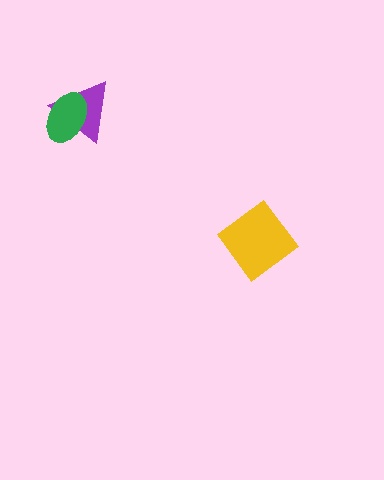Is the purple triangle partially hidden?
Yes, it is partially covered by another shape.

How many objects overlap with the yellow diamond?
0 objects overlap with the yellow diamond.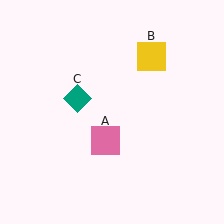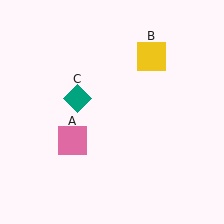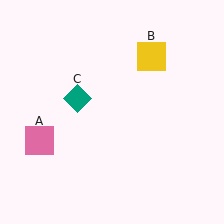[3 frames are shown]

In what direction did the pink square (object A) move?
The pink square (object A) moved left.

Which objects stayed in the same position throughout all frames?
Yellow square (object B) and teal diamond (object C) remained stationary.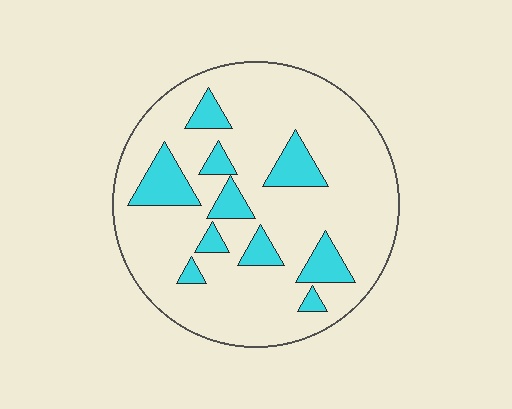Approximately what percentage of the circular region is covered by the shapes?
Approximately 20%.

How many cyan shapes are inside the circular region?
10.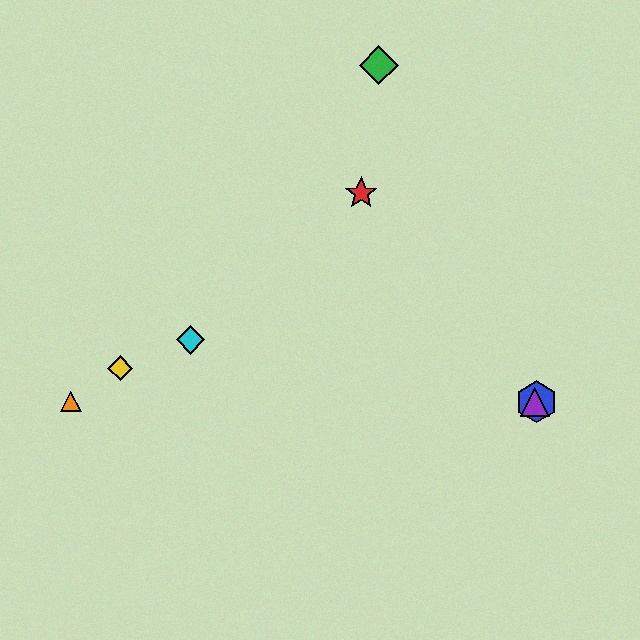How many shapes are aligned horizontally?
3 shapes (the blue hexagon, the purple triangle, the orange triangle) are aligned horizontally.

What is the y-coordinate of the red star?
The red star is at y≈193.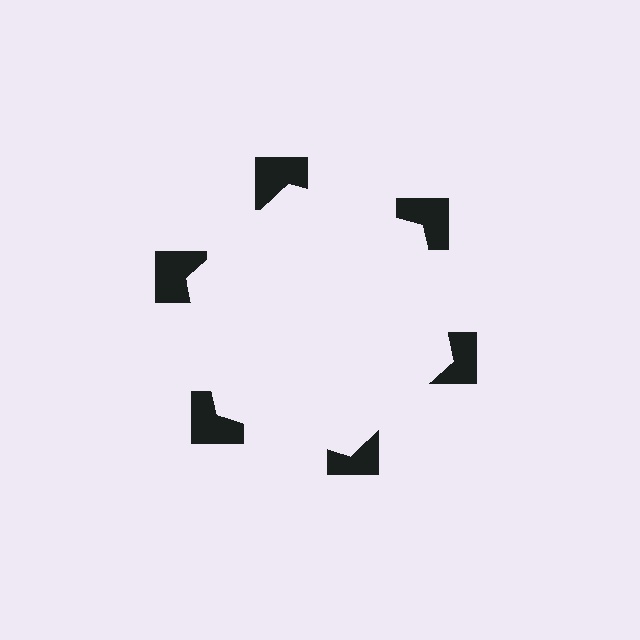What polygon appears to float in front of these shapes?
An illusory hexagon — its edges are inferred from the aligned wedge cuts in the notched squares, not physically drawn.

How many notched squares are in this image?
There are 6 — one at each vertex of the illusory hexagon.